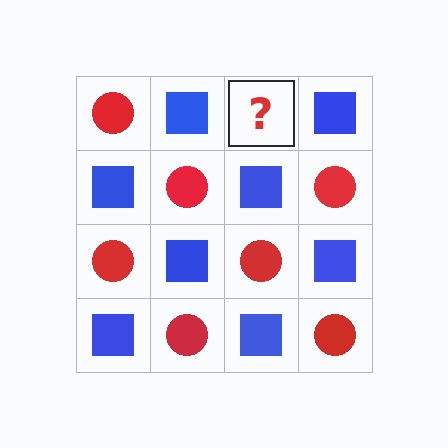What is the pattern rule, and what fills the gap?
The rule is that it alternates red circle and blue square in a checkerboard pattern. The gap should be filled with a red circle.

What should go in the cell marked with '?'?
The missing cell should contain a red circle.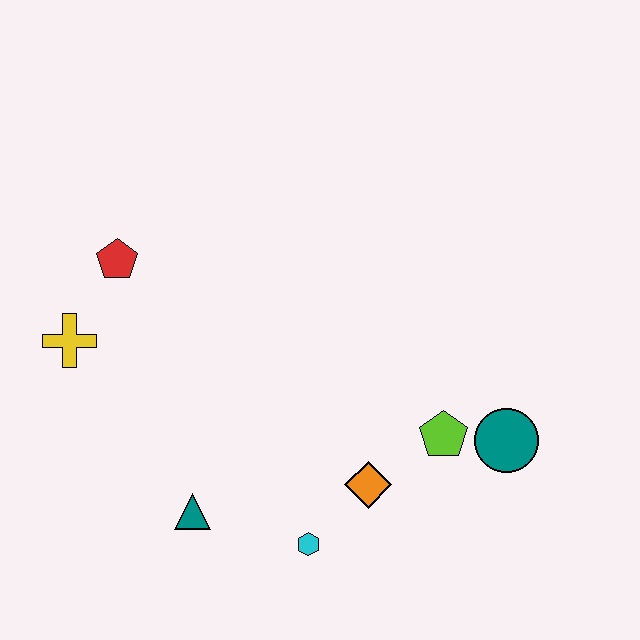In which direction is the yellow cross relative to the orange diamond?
The yellow cross is to the left of the orange diamond.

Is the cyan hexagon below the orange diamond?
Yes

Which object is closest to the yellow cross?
The red pentagon is closest to the yellow cross.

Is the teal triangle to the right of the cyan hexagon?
No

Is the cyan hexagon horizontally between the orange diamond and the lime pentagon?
No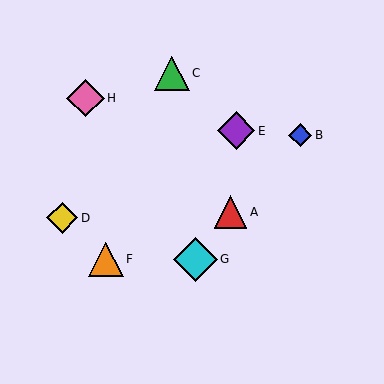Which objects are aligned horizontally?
Objects F, G are aligned horizontally.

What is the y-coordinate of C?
Object C is at y≈73.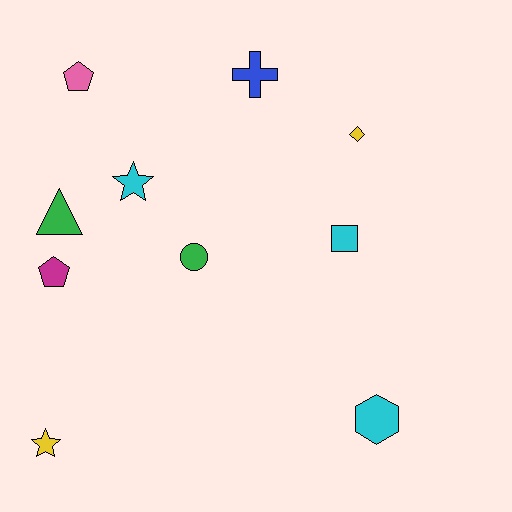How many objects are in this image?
There are 10 objects.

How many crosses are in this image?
There is 1 cross.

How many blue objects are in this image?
There is 1 blue object.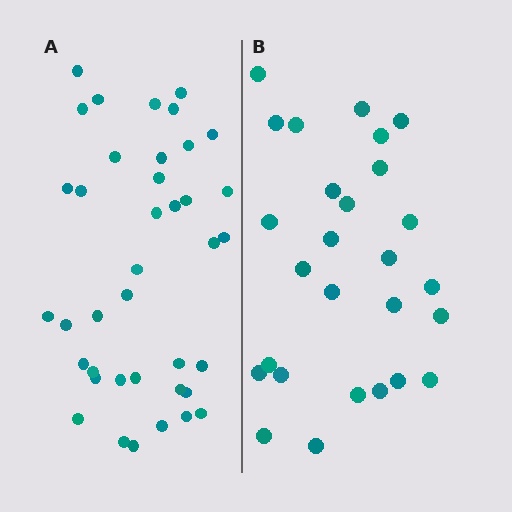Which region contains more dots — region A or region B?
Region A (the left region) has more dots.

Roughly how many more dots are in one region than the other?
Region A has roughly 12 or so more dots than region B.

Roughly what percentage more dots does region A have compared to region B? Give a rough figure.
About 45% more.